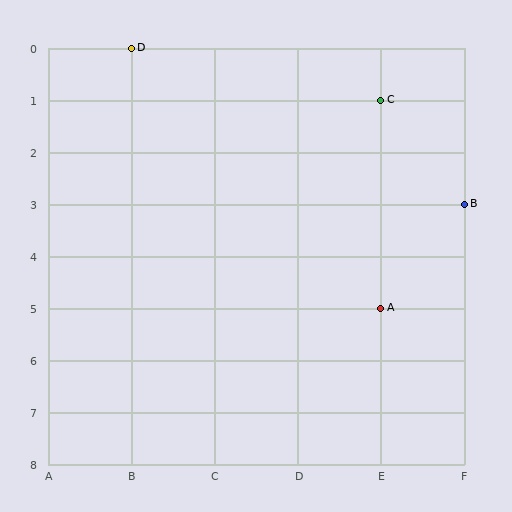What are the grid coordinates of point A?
Point A is at grid coordinates (E, 5).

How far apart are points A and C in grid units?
Points A and C are 4 rows apart.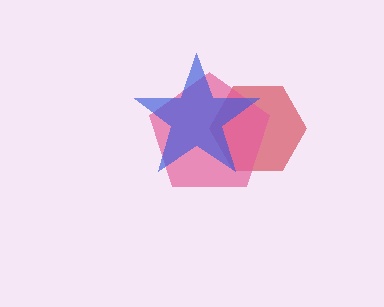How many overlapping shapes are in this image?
There are 3 overlapping shapes in the image.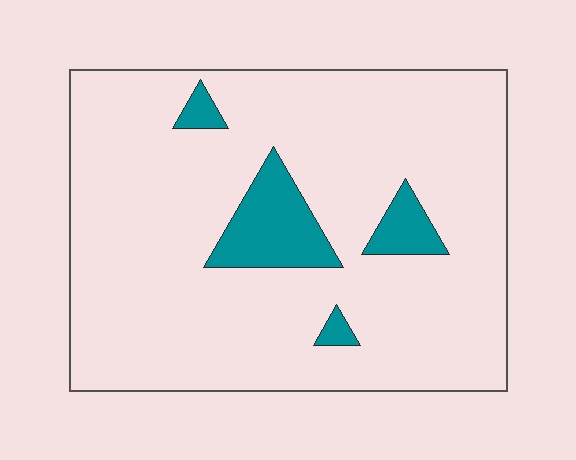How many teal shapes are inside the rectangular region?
4.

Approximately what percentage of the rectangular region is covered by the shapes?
Approximately 10%.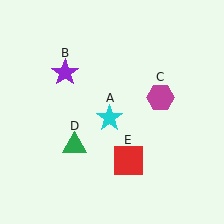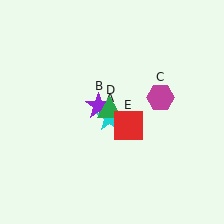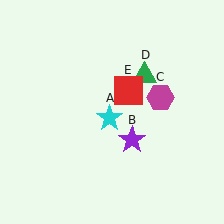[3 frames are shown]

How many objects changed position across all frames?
3 objects changed position: purple star (object B), green triangle (object D), red square (object E).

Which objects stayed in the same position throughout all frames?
Cyan star (object A) and magenta hexagon (object C) remained stationary.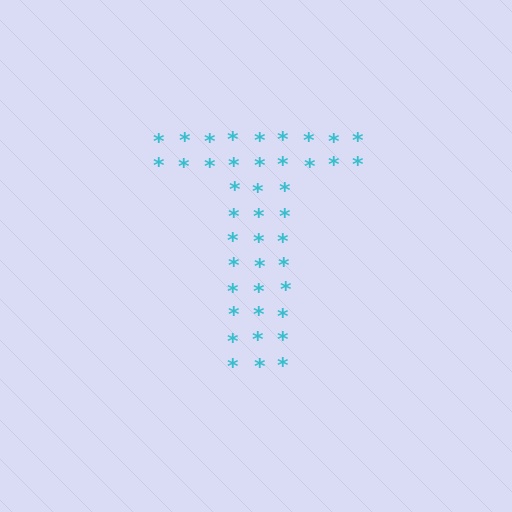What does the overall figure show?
The overall figure shows the letter T.